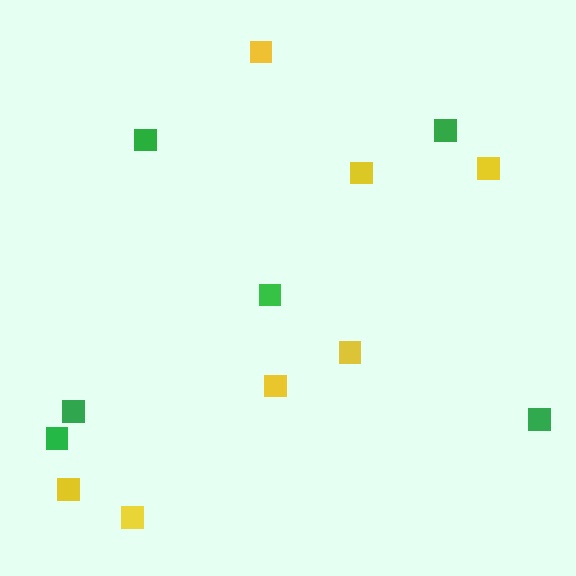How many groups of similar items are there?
There are 2 groups: one group of green squares (6) and one group of yellow squares (7).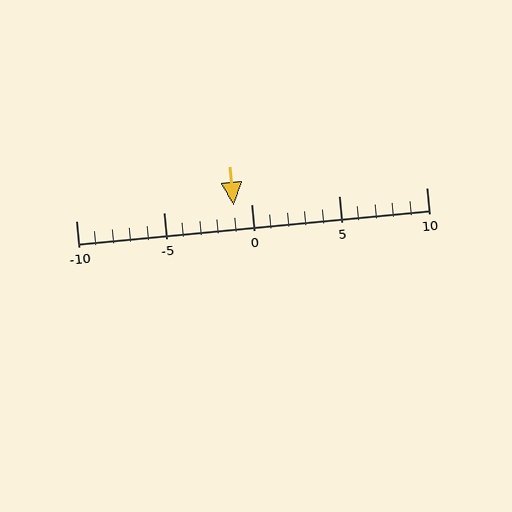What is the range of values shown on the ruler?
The ruler shows values from -10 to 10.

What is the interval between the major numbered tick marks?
The major tick marks are spaced 5 units apart.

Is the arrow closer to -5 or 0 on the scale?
The arrow is closer to 0.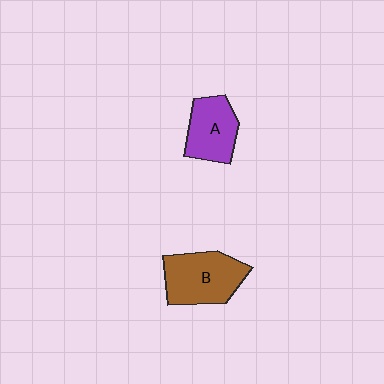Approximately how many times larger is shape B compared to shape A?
Approximately 1.3 times.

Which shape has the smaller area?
Shape A (purple).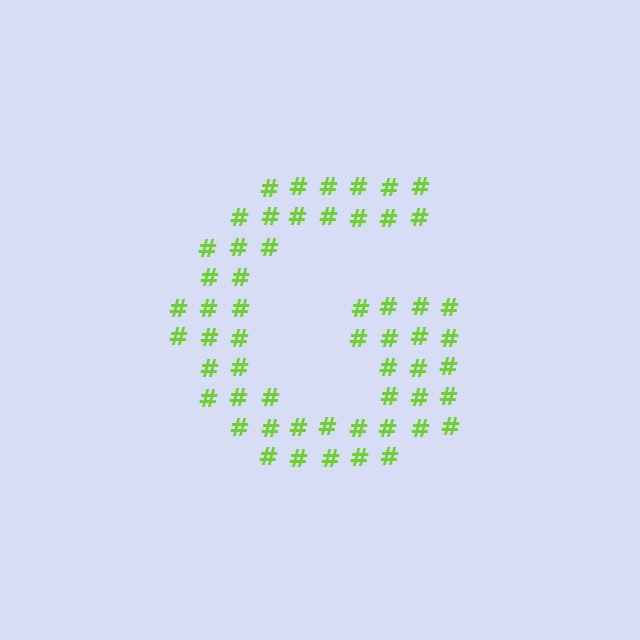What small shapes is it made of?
It is made of small hash symbols.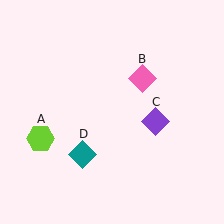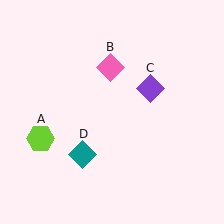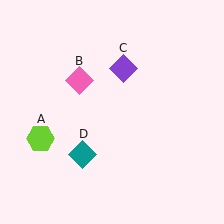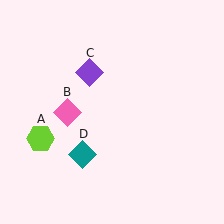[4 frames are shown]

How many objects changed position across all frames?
2 objects changed position: pink diamond (object B), purple diamond (object C).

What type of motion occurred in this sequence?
The pink diamond (object B), purple diamond (object C) rotated counterclockwise around the center of the scene.